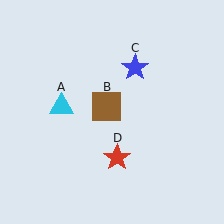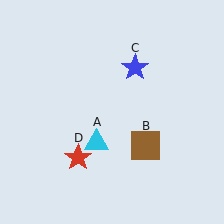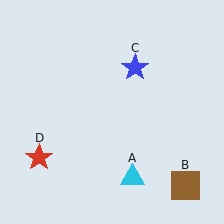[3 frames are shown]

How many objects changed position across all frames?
3 objects changed position: cyan triangle (object A), brown square (object B), red star (object D).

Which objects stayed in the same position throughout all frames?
Blue star (object C) remained stationary.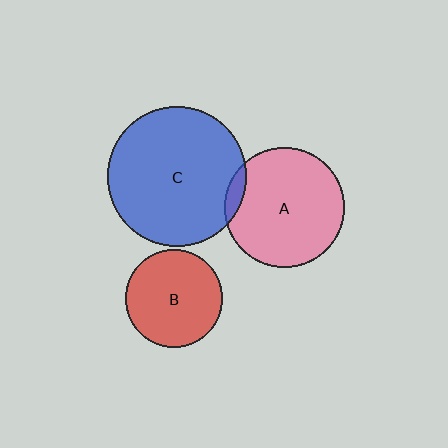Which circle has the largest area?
Circle C (blue).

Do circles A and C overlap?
Yes.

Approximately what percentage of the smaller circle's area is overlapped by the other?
Approximately 5%.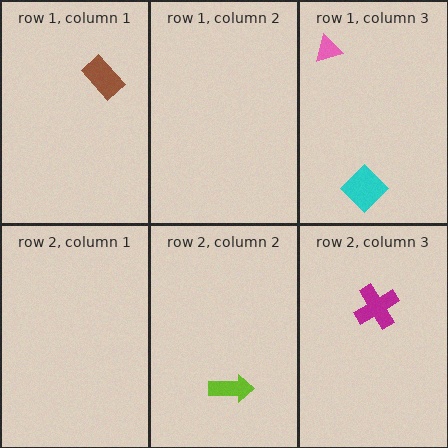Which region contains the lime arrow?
The row 2, column 2 region.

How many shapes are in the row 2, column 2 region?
1.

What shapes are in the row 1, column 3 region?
The cyan diamond, the pink triangle.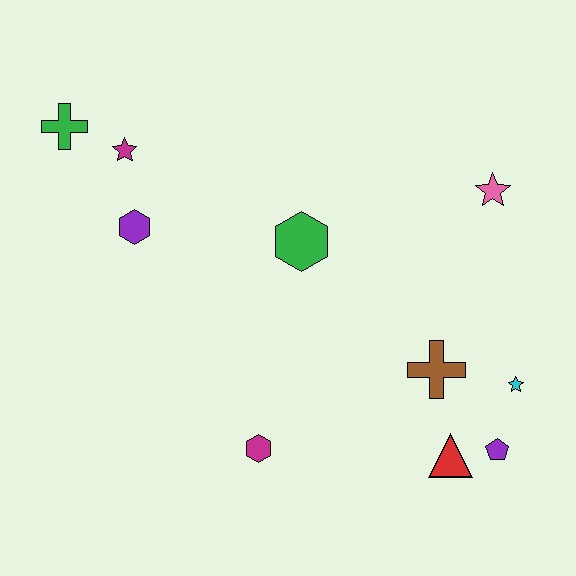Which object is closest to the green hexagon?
The purple hexagon is closest to the green hexagon.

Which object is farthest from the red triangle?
The green cross is farthest from the red triangle.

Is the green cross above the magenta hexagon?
Yes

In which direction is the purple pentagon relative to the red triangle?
The purple pentagon is to the right of the red triangle.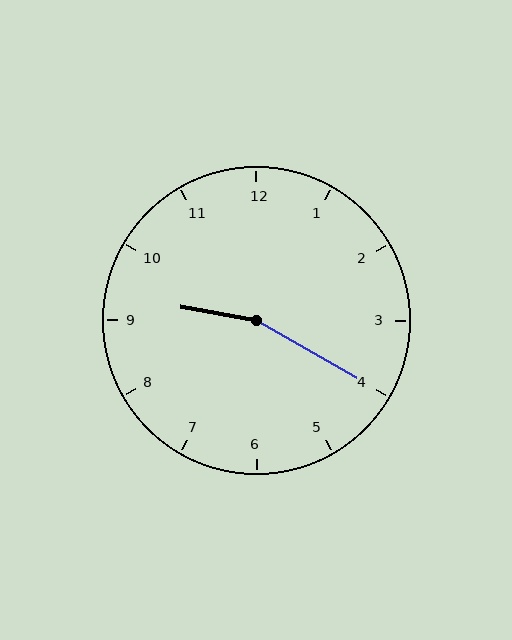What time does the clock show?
9:20.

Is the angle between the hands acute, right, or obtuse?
It is obtuse.